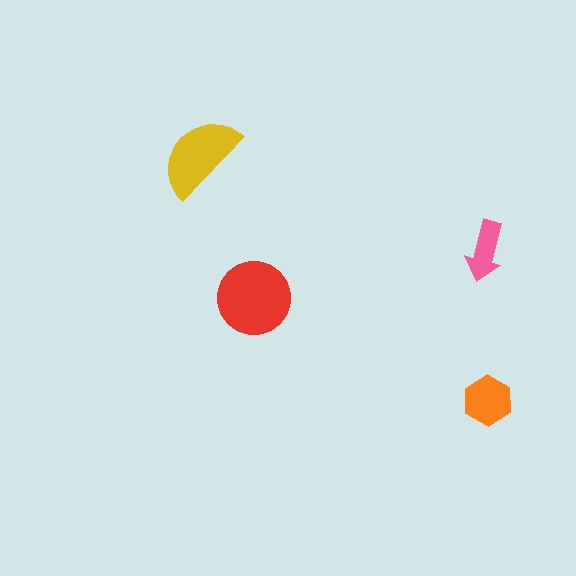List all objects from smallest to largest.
The pink arrow, the orange hexagon, the yellow semicircle, the red circle.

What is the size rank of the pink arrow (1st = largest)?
4th.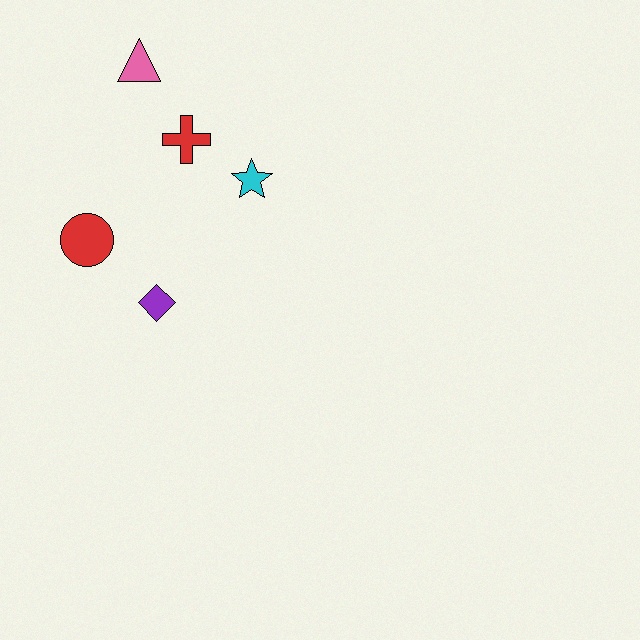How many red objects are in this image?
There are 2 red objects.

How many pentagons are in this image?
There are no pentagons.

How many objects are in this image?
There are 5 objects.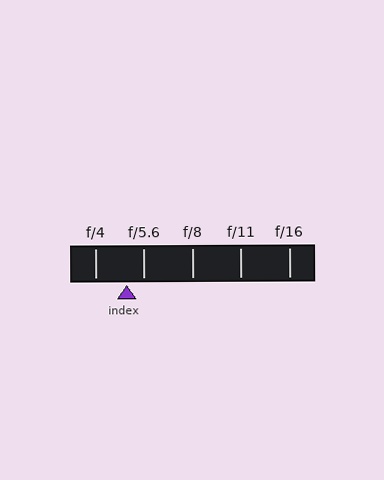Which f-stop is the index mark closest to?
The index mark is closest to f/5.6.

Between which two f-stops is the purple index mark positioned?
The index mark is between f/4 and f/5.6.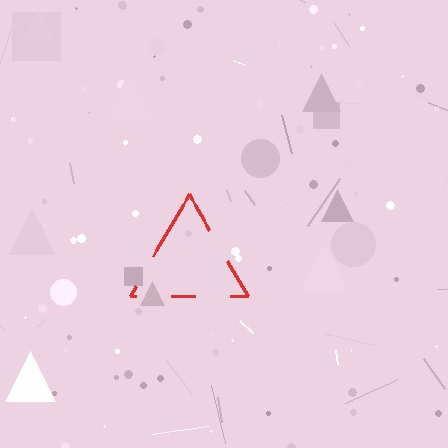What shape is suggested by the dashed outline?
The dashed outline suggests a triangle.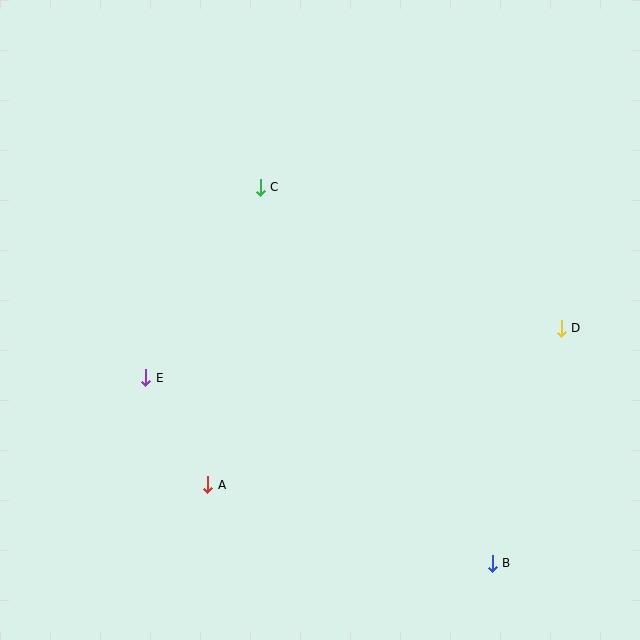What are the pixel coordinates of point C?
Point C is at (260, 187).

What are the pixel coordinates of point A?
Point A is at (208, 485).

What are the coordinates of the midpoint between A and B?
The midpoint between A and B is at (350, 524).